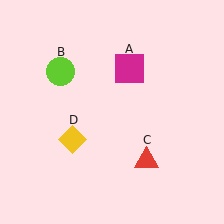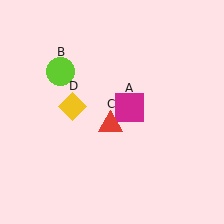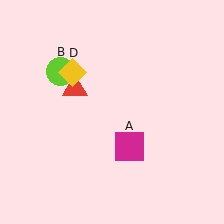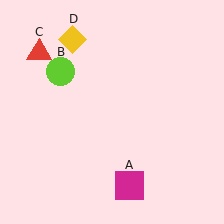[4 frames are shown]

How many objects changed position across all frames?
3 objects changed position: magenta square (object A), red triangle (object C), yellow diamond (object D).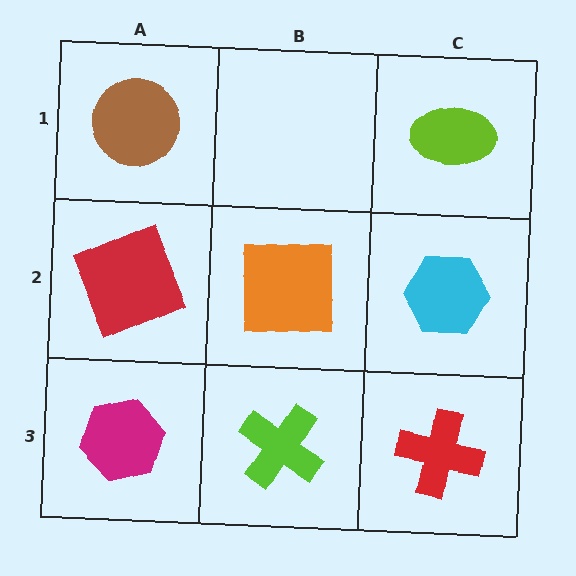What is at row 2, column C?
A cyan hexagon.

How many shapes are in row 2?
3 shapes.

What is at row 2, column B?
An orange square.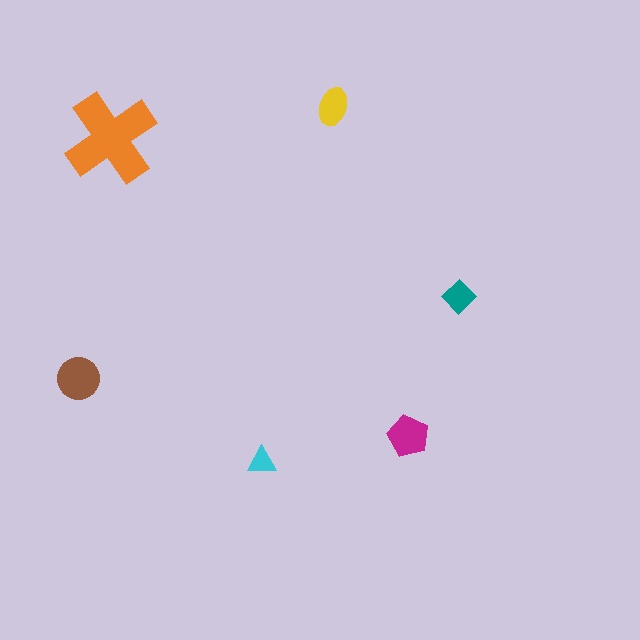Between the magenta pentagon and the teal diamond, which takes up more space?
The magenta pentagon.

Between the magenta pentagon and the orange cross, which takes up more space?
The orange cross.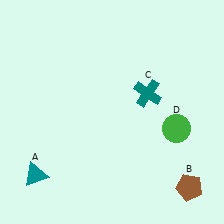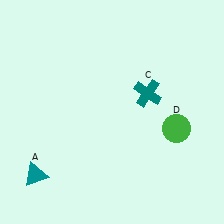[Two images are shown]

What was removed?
The brown pentagon (B) was removed in Image 2.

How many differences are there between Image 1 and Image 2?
There is 1 difference between the two images.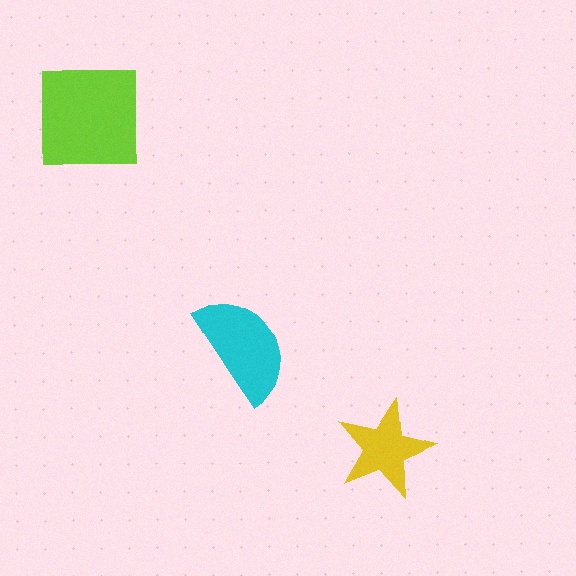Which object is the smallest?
The yellow star.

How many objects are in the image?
There are 3 objects in the image.